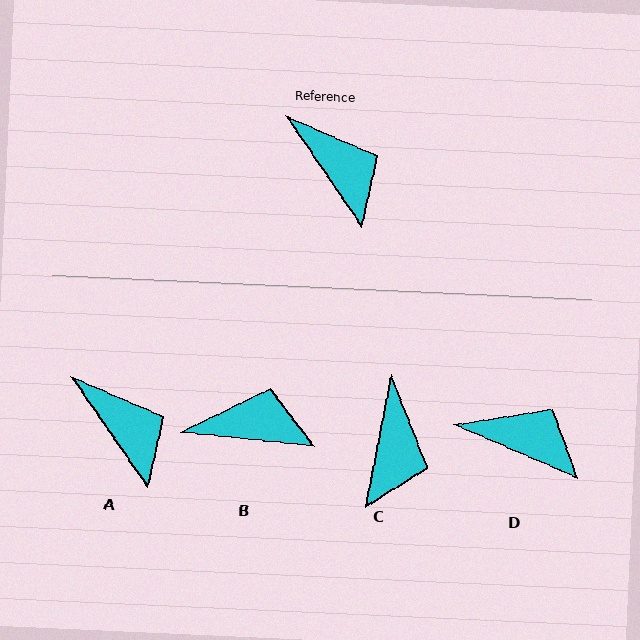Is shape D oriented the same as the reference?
No, it is off by about 32 degrees.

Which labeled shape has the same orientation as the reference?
A.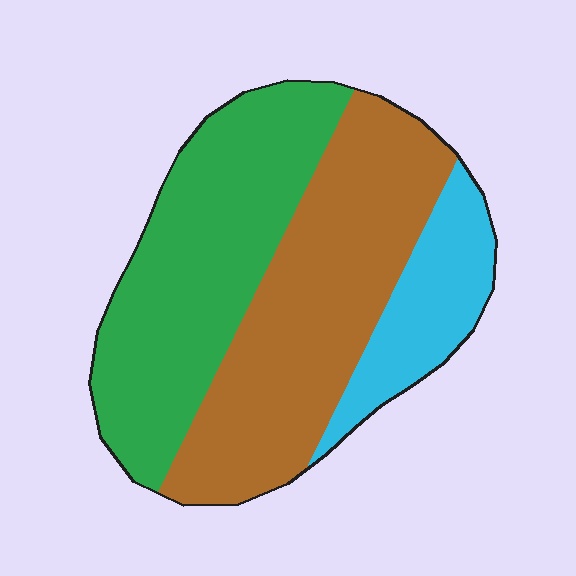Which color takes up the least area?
Cyan, at roughly 15%.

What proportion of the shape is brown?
Brown takes up about two fifths (2/5) of the shape.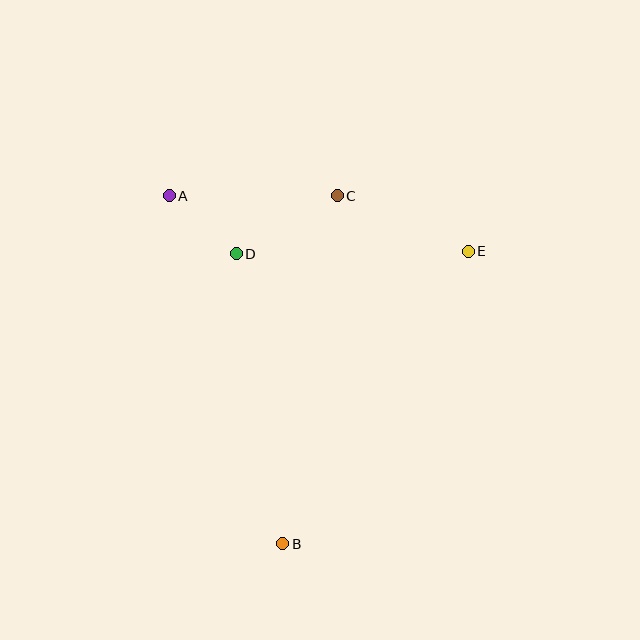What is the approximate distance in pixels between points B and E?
The distance between B and E is approximately 347 pixels.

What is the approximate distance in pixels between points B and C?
The distance between B and C is approximately 352 pixels.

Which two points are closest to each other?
Points A and D are closest to each other.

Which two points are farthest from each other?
Points A and B are farthest from each other.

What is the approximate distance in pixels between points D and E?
The distance between D and E is approximately 232 pixels.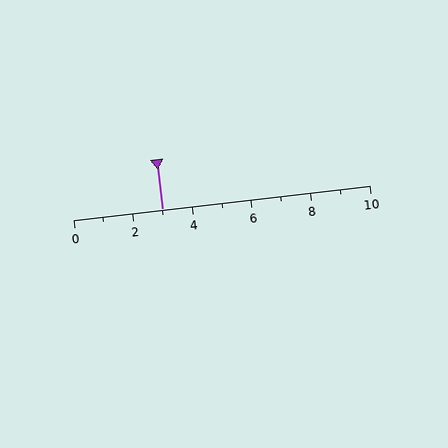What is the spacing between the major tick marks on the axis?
The major ticks are spaced 2 apart.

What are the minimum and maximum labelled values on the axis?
The axis runs from 0 to 10.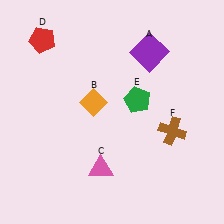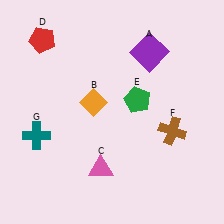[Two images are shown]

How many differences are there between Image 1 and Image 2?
There is 1 difference between the two images.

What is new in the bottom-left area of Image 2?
A teal cross (G) was added in the bottom-left area of Image 2.